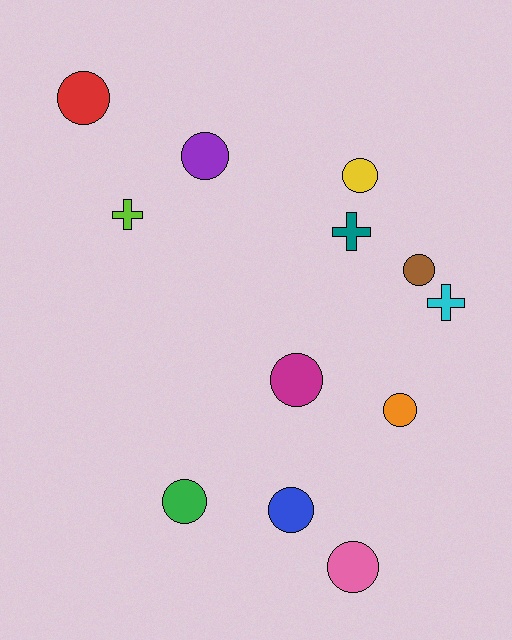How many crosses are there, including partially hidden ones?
There are 3 crosses.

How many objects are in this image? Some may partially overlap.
There are 12 objects.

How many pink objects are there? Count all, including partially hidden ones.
There is 1 pink object.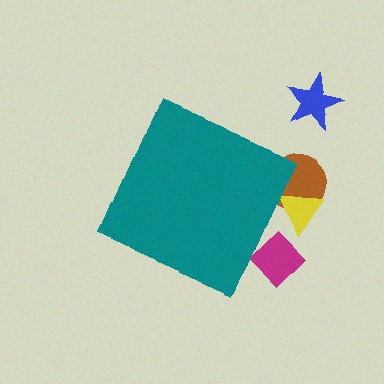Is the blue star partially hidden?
No, the blue star is fully visible.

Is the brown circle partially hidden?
Yes, the brown circle is partially hidden behind the teal diamond.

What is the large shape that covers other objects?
A teal diamond.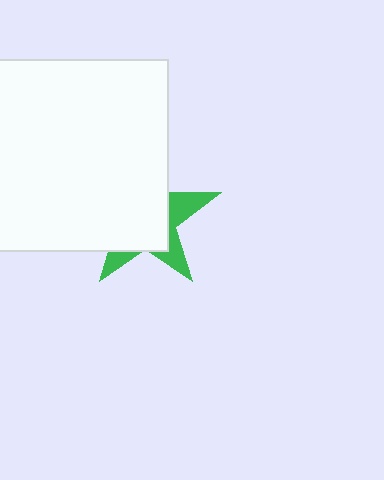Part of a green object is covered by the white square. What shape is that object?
It is a star.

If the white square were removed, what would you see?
You would see the complete green star.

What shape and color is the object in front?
The object in front is a white square.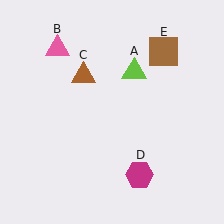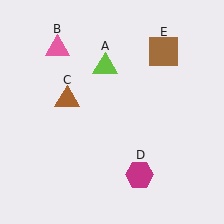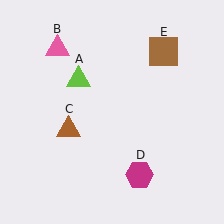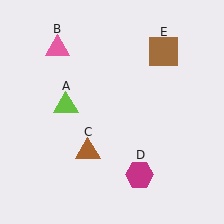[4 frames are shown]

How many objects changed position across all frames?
2 objects changed position: lime triangle (object A), brown triangle (object C).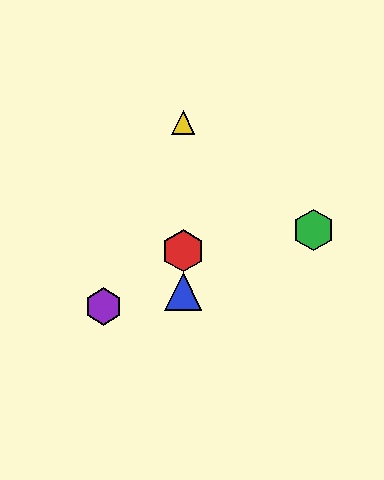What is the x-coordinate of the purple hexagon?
The purple hexagon is at x≈103.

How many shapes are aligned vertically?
3 shapes (the red hexagon, the blue triangle, the yellow triangle) are aligned vertically.